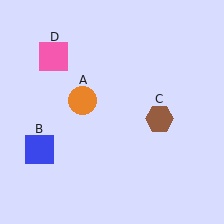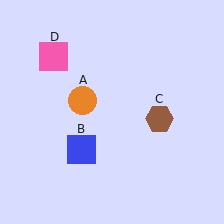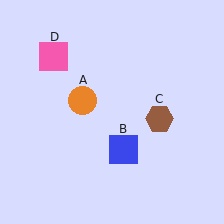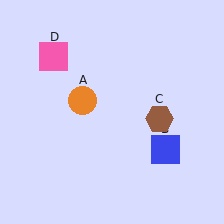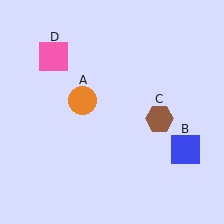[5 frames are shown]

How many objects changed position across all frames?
1 object changed position: blue square (object B).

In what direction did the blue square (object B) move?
The blue square (object B) moved right.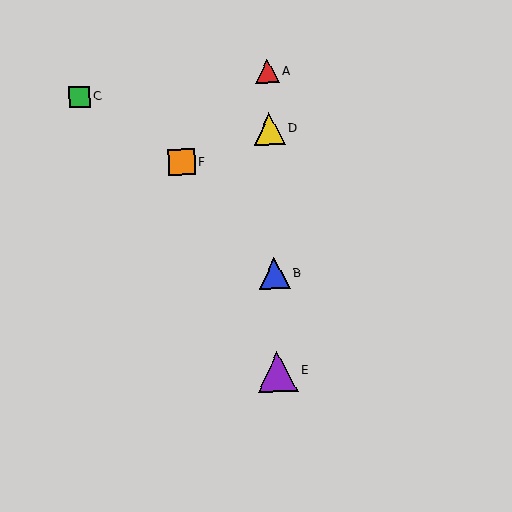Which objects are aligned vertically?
Objects A, B, D, E are aligned vertically.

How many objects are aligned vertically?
4 objects (A, B, D, E) are aligned vertically.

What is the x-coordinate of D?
Object D is at x≈269.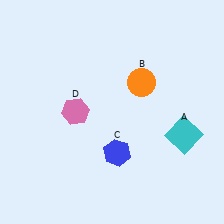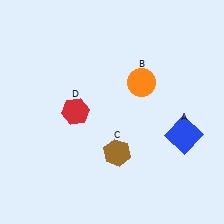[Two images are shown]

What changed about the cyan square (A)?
In Image 1, A is cyan. In Image 2, it changed to blue.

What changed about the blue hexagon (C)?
In Image 1, C is blue. In Image 2, it changed to brown.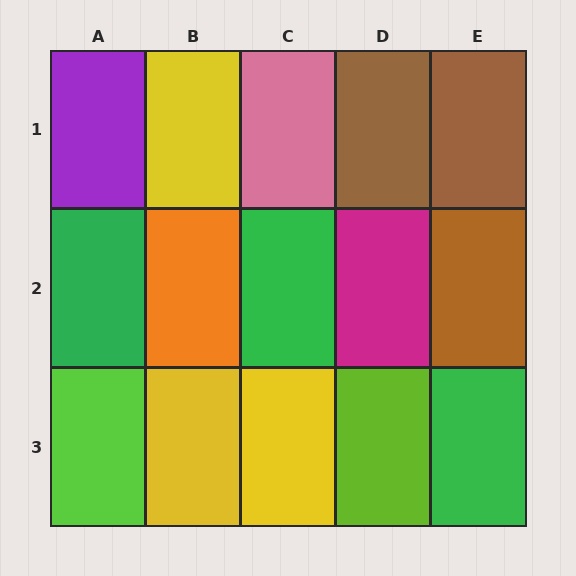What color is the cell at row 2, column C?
Green.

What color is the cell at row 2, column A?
Green.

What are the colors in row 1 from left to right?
Purple, yellow, pink, brown, brown.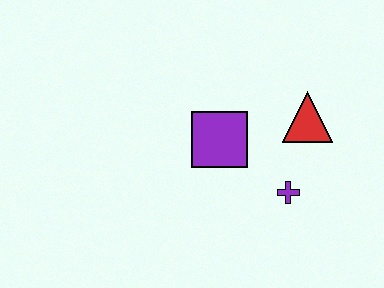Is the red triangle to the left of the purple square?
No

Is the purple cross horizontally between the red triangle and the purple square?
Yes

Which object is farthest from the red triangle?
The purple square is farthest from the red triangle.